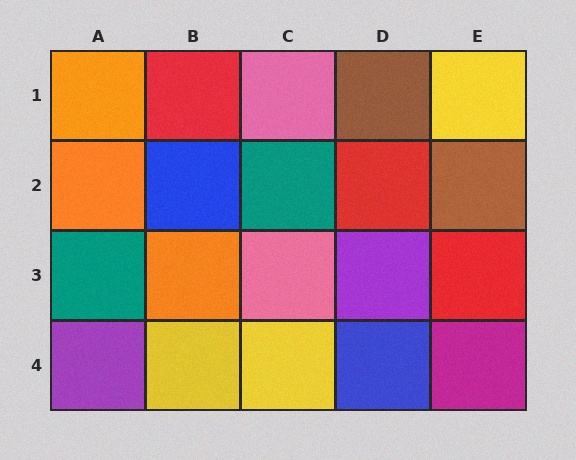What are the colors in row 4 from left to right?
Purple, yellow, yellow, blue, magenta.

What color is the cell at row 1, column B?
Red.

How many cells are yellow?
3 cells are yellow.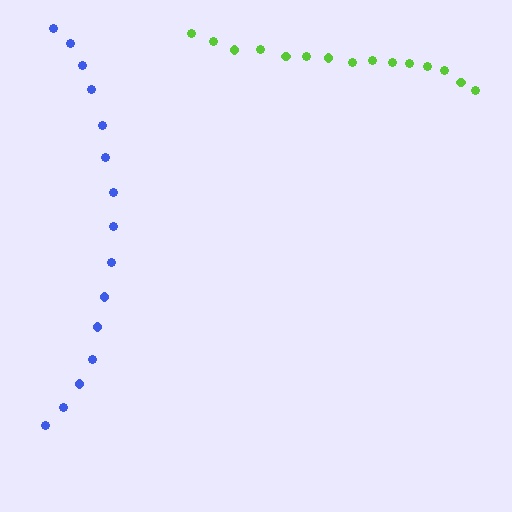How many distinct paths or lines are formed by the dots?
There are 2 distinct paths.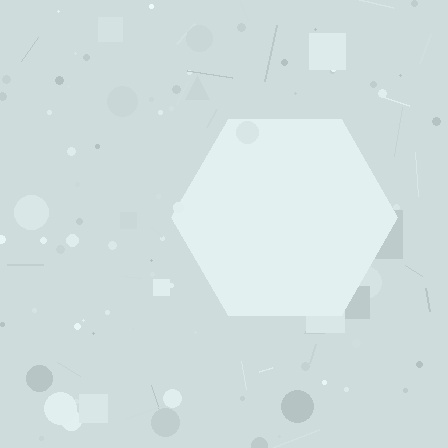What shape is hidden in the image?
A hexagon is hidden in the image.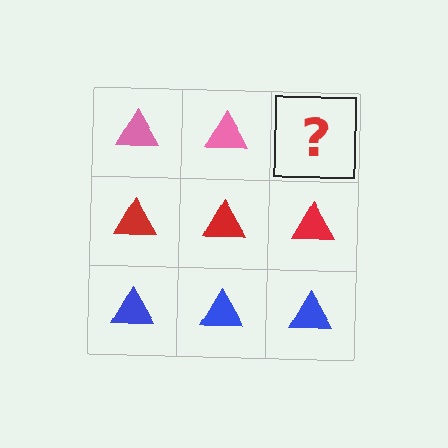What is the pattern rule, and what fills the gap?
The rule is that each row has a consistent color. The gap should be filled with a pink triangle.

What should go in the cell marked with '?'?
The missing cell should contain a pink triangle.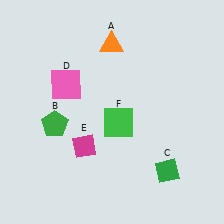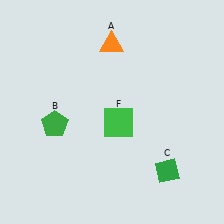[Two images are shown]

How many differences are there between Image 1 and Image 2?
There are 2 differences between the two images.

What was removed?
The pink square (D), the magenta diamond (E) were removed in Image 2.